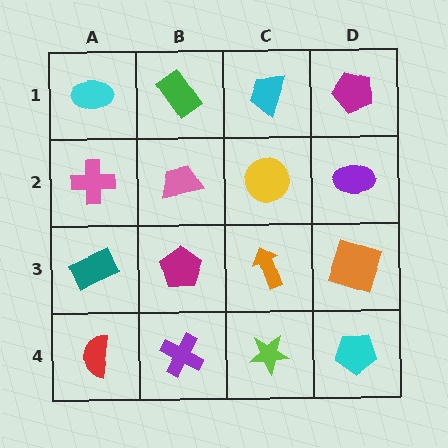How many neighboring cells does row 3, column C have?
4.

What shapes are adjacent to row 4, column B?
A magenta pentagon (row 3, column B), a red semicircle (row 4, column A), a lime star (row 4, column C).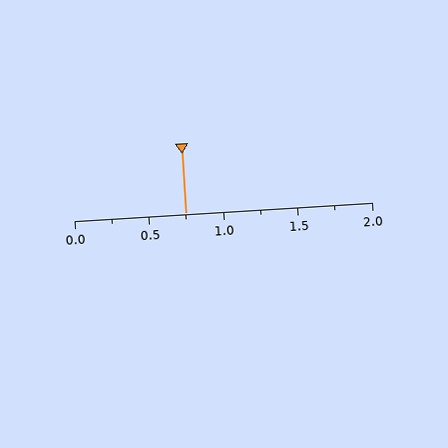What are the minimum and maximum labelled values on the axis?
The axis runs from 0.0 to 2.0.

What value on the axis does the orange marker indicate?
The marker indicates approximately 0.75.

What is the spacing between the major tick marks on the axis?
The major ticks are spaced 0.5 apart.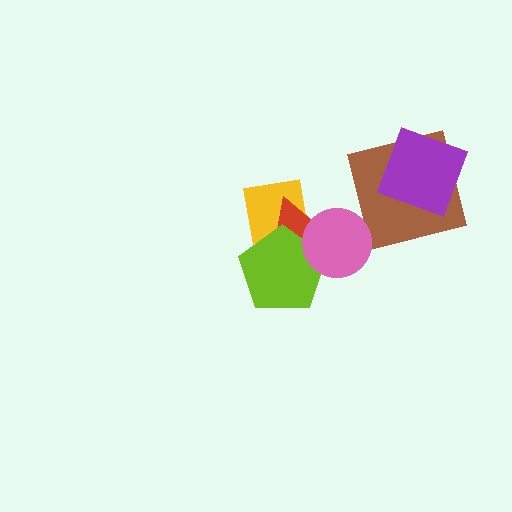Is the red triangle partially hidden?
Yes, it is partially covered by another shape.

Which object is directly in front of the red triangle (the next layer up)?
The lime pentagon is directly in front of the red triangle.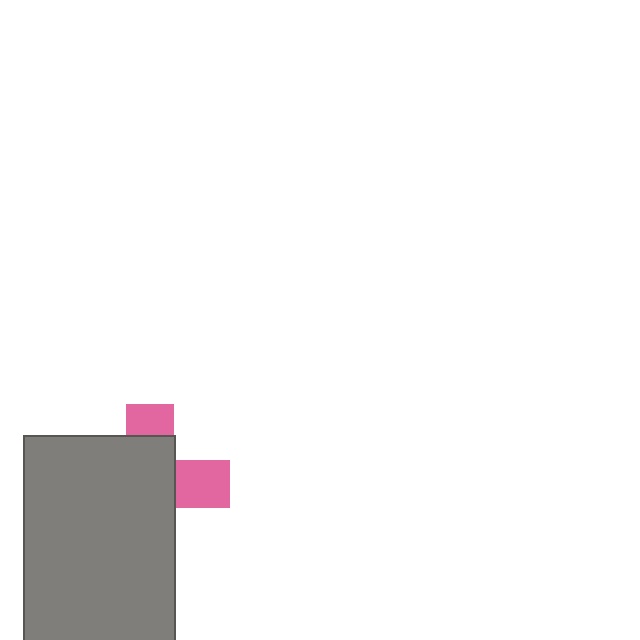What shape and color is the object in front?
The object in front is a gray rectangle.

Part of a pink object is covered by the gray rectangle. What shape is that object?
It is a cross.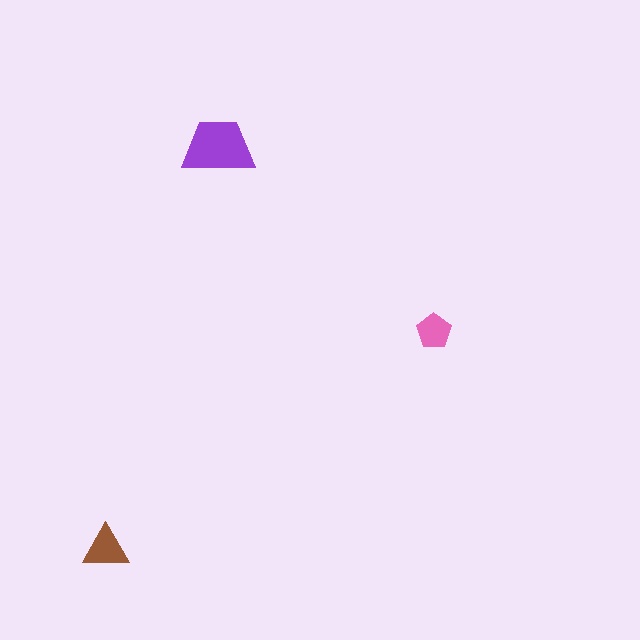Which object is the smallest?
The pink pentagon.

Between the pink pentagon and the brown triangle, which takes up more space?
The brown triangle.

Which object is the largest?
The purple trapezoid.